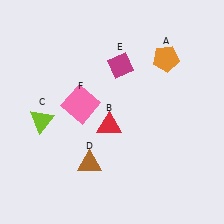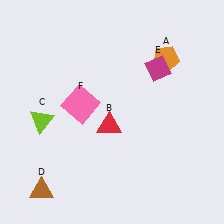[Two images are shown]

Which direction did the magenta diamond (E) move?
The magenta diamond (E) moved right.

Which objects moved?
The objects that moved are: the brown triangle (D), the magenta diamond (E).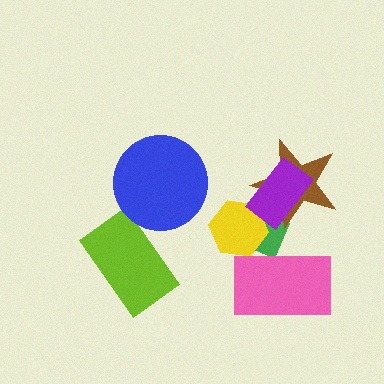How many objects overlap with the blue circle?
0 objects overlap with the blue circle.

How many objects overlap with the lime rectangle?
0 objects overlap with the lime rectangle.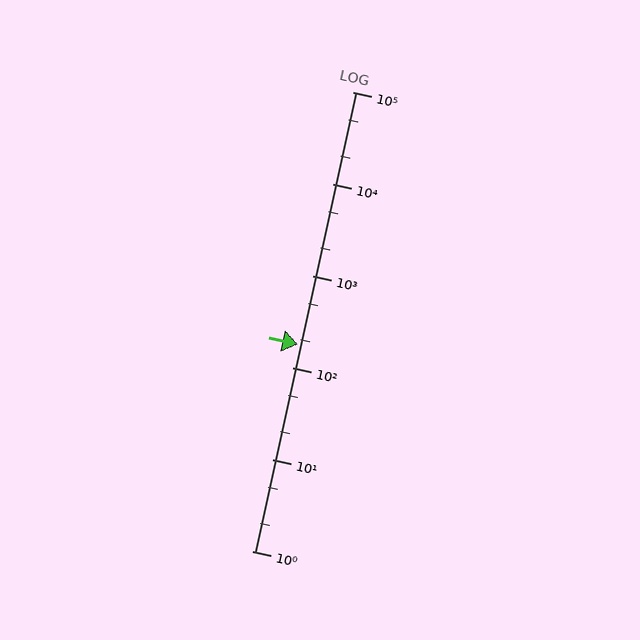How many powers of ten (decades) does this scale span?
The scale spans 5 decades, from 1 to 100000.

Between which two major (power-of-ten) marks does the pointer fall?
The pointer is between 100 and 1000.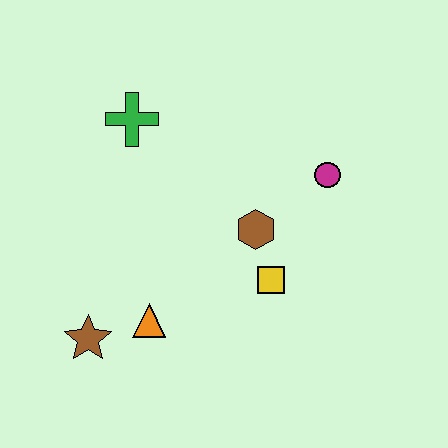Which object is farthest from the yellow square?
The green cross is farthest from the yellow square.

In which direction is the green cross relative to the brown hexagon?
The green cross is to the left of the brown hexagon.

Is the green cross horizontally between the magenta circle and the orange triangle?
No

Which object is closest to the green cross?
The brown hexagon is closest to the green cross.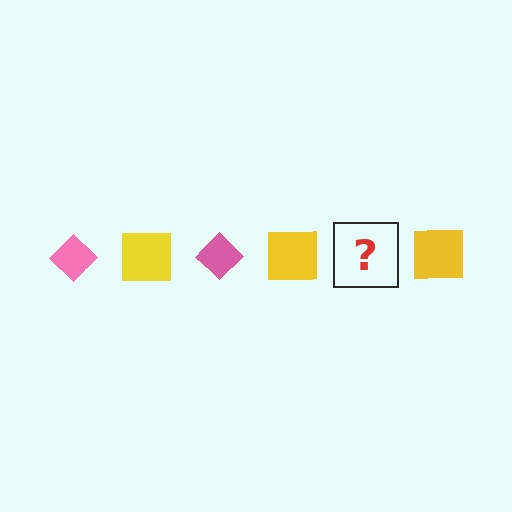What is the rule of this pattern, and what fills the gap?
The rule is that the pattern alternates between pink diamond and yellow square. The gap should be filled with a pink diamond.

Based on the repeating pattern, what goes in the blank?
The blank should be a pink diamond.